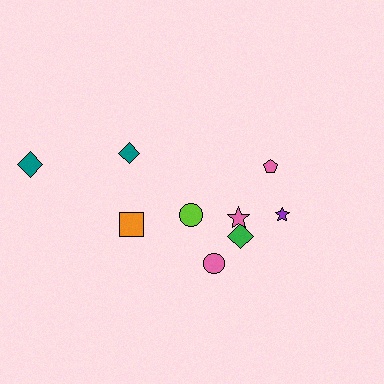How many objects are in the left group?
There are 3 objects.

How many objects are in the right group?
There are 6 objects.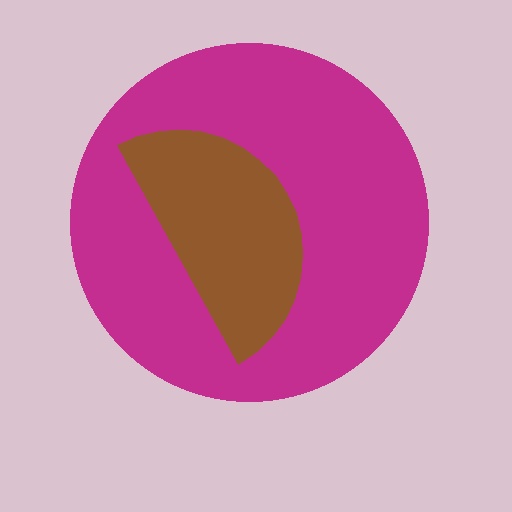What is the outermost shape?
The magenta circle.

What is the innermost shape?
The brown semicircle.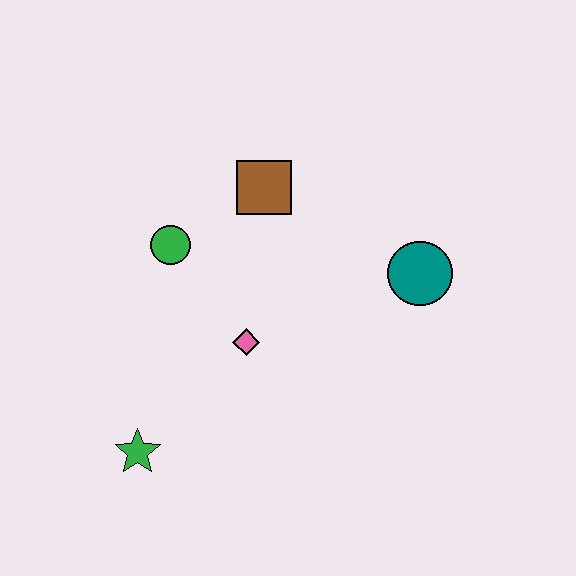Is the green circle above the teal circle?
Yes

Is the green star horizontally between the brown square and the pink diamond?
No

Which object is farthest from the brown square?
The green star is farthest from the brown square.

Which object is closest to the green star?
The pink diamond is closest to the green star.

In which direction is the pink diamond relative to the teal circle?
The pink diamond is to the left of the teal circle.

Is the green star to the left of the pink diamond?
Yes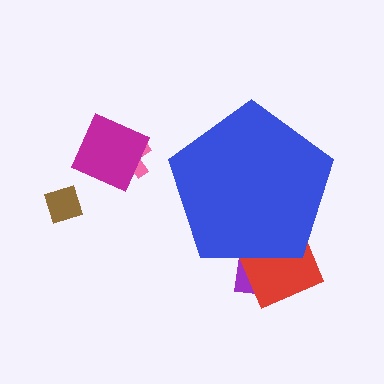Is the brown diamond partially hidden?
No, the brown diamond is fully visible.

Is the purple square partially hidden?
Yes, the purple square is partially hidden behind the blue pentagon.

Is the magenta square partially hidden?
No, the magenta square is fully visible.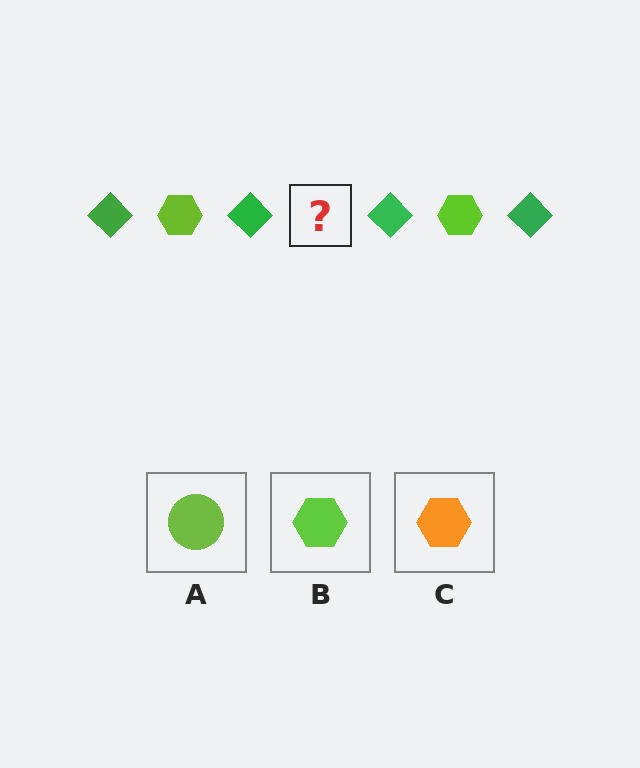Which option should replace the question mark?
Option B.